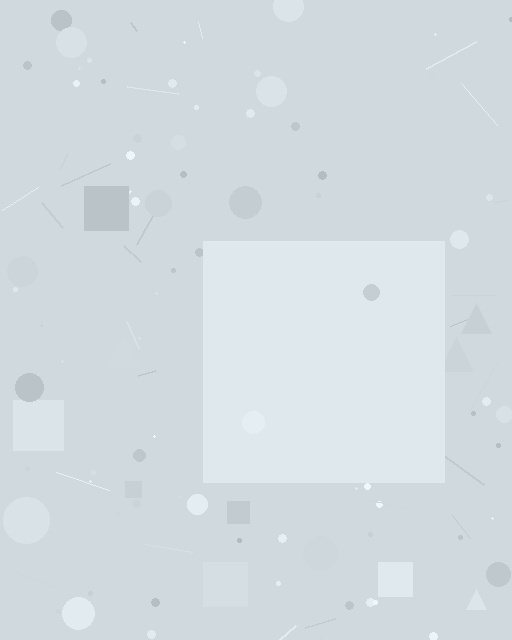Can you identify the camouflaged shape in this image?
The camouflaged shape is a square.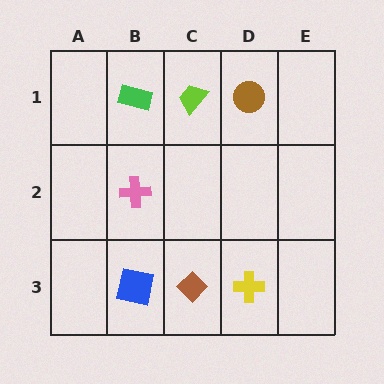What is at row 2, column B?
A pink cross.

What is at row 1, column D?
A brown circle.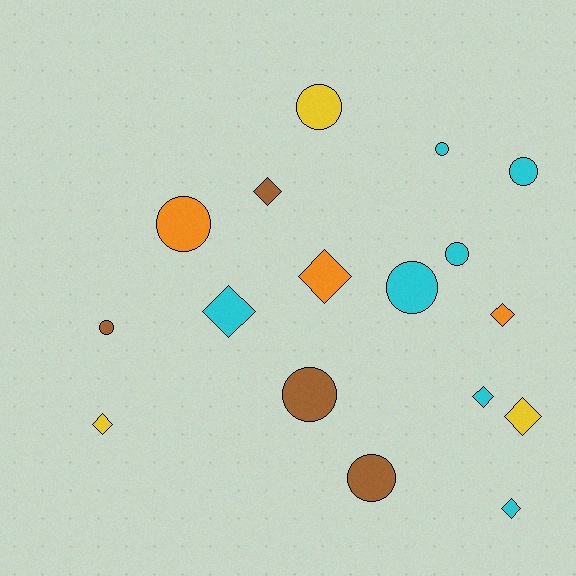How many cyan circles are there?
There are 4 cyan circles.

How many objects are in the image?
There are 17 objects.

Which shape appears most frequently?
Circle, with 9 objects.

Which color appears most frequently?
Cyan, with 7 objects.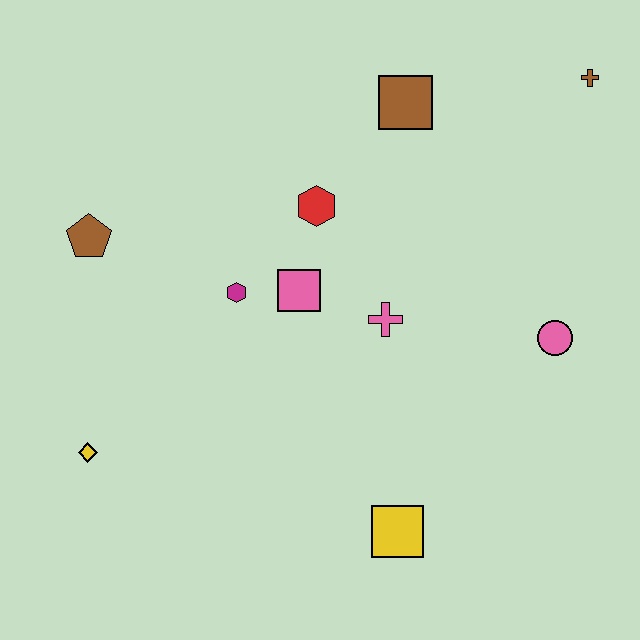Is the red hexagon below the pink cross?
No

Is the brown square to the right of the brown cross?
No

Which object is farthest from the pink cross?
The yellow diamond is farthest from the pink cross.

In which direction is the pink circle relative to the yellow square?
The pink circle is above the yellow square.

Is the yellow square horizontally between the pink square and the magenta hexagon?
No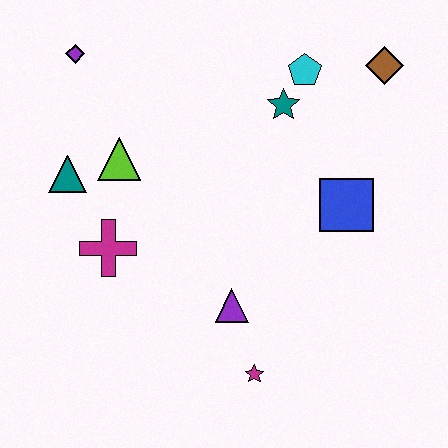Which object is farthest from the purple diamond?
The magenta star is farthest from the purple diamond.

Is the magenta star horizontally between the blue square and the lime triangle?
Yes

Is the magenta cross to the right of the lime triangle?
No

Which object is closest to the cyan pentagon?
The teal star is closest to the cyan pentagon.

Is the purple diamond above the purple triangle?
Yes